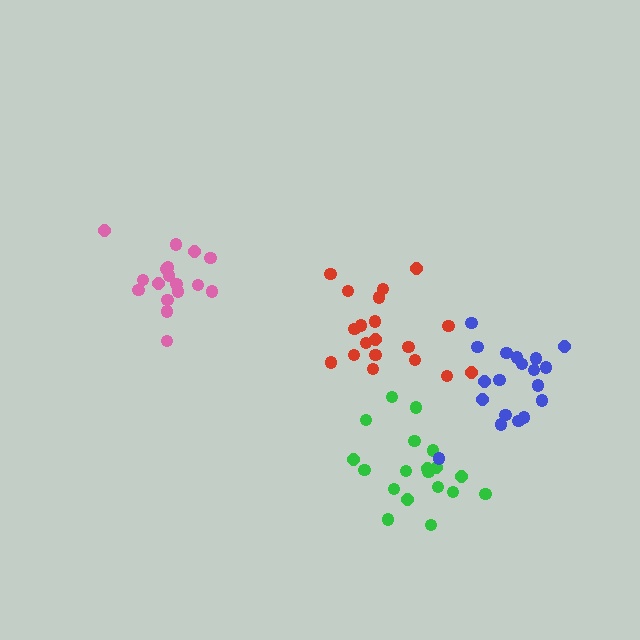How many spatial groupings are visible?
There are 4 spatial groupings.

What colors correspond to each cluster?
The clusters are colored: green, red, blue, pink.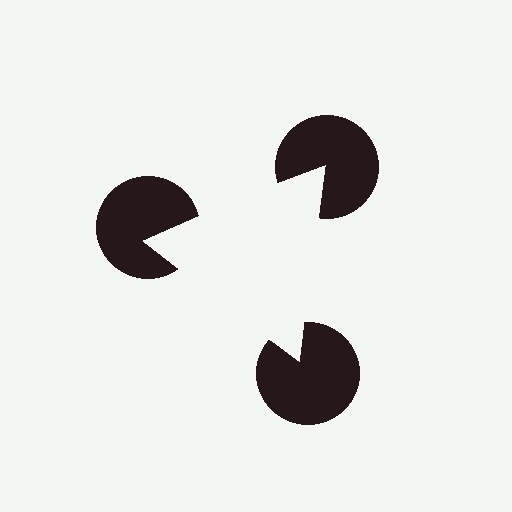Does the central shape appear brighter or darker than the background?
It typically appears slightly brighter than the background, even though no actual brightness change is drawn.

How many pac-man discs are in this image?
There are 3 — one at each vertex of the illusory triangle.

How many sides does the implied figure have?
3 sides.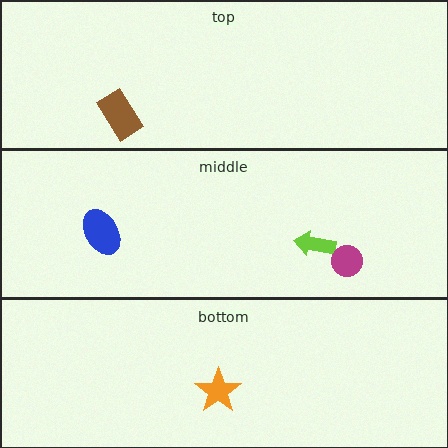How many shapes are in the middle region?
3.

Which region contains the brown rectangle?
The top region.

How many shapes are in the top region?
1.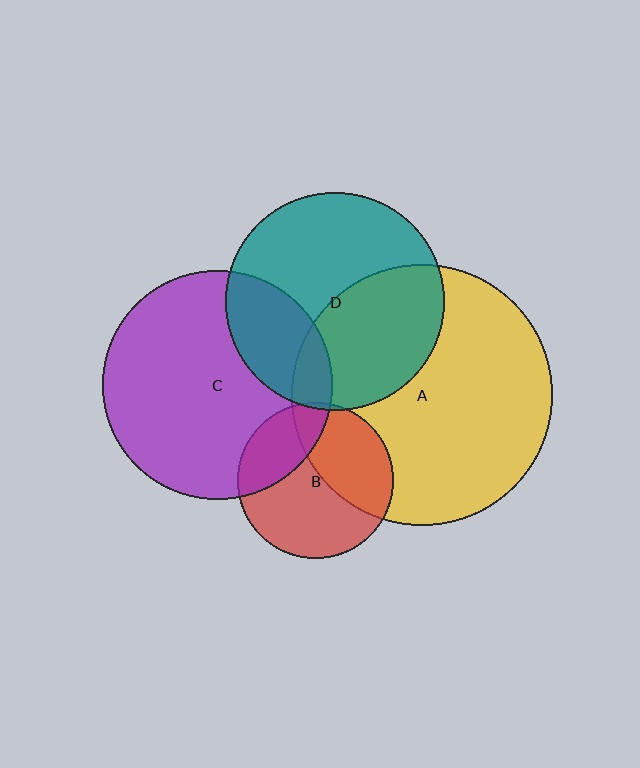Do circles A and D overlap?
Yes.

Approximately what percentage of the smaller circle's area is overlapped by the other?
Approximately 40%.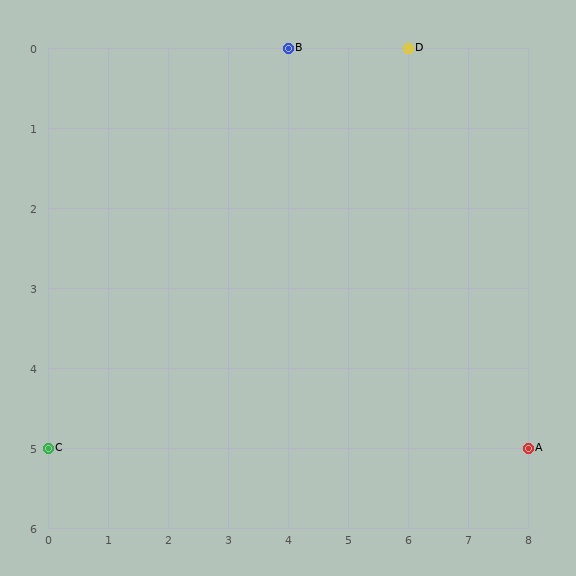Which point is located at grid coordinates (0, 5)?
Point C is at (0, 5).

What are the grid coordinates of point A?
Point A is at grid coordinates (8, 5).